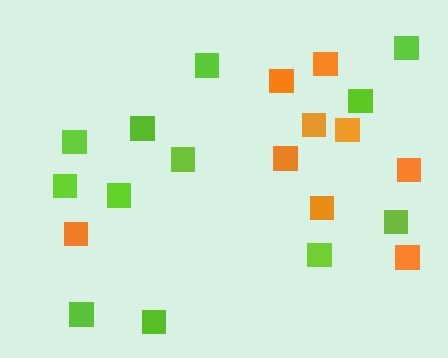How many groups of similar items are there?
There are 2 groups: one group of orange squares (9) and one group of lime squares (12).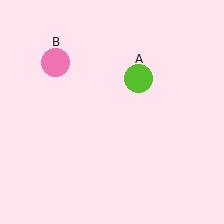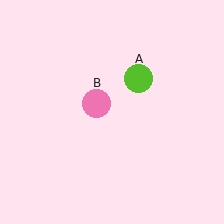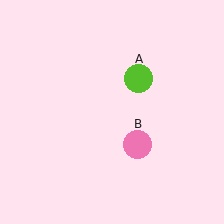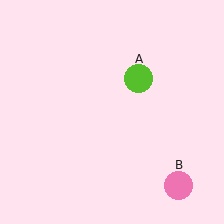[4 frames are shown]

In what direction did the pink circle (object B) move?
The pink circle (object B) moved down and to the right.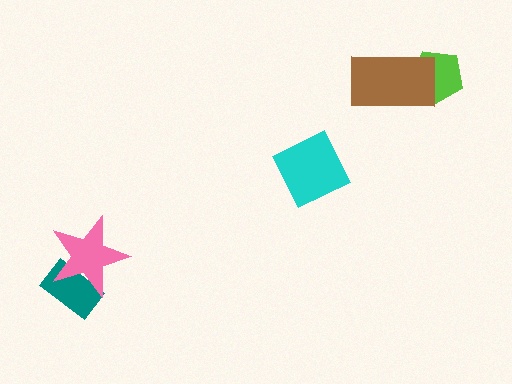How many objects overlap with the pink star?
1 object overlaps with the pink star.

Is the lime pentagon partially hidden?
Yes, it is partially covered by another shape.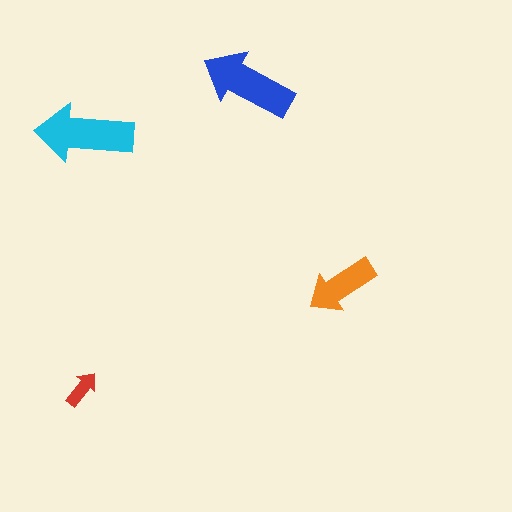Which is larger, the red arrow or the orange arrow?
The orange one.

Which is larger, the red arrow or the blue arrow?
The blue one.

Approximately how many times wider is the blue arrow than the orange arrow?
About 1.5 times wider.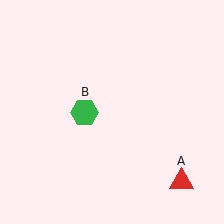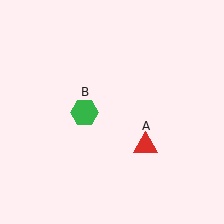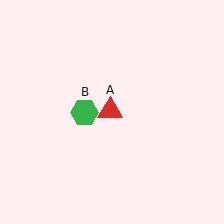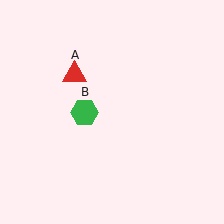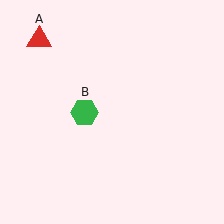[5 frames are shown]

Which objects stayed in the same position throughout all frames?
Green hexagon (object B) remained stationary.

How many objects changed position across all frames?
1 object changed position: red triangle (object A).